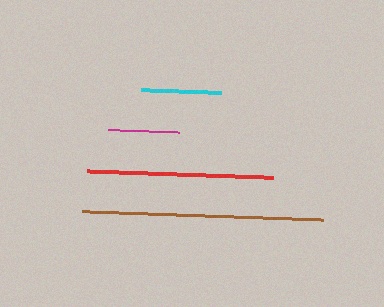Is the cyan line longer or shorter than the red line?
The red line is longer than the cyan line.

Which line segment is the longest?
The brown line is the longest at approximately 241 pixels.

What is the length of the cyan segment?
The cyan segment is approximately 80 pixels long.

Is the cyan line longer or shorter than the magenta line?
The cyan line is longer than the magenta line.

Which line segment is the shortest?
The magenta line is the shortest at approximately 71 pixels.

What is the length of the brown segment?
The brown segment is approximately 241 pixels long.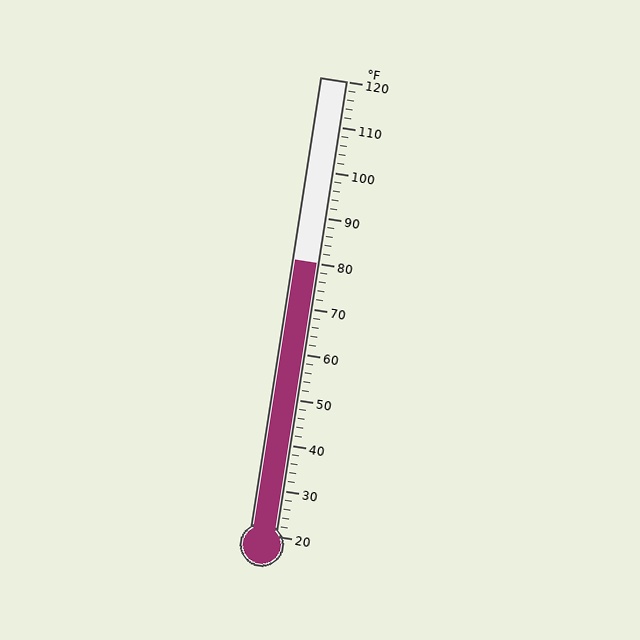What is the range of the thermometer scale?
The thermometer scale ranges from 20°F to 120°F.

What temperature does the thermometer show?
The thermometer shows approximately 80°F.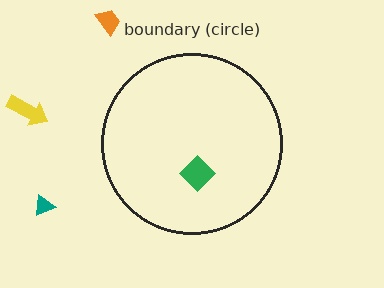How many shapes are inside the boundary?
1 inside, 3 outside.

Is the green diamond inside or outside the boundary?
Inside.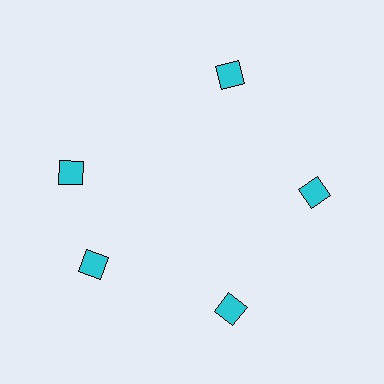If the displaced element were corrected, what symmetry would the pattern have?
It would have 5-fold rotational symmetry — the pattern would map onto itself every 72 degrees.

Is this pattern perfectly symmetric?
No. The 5 cyan diamonds are arranged in a ring, but one element near the 10 o'clock position is rotated out of alignment along the ring, breaking the 5-fold rotational symmetry.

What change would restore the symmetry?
The symmetry would be restored by rotating it back into even spacing with its neighbors so that all 5 diamonds sit at equal angles and equal distance from the center.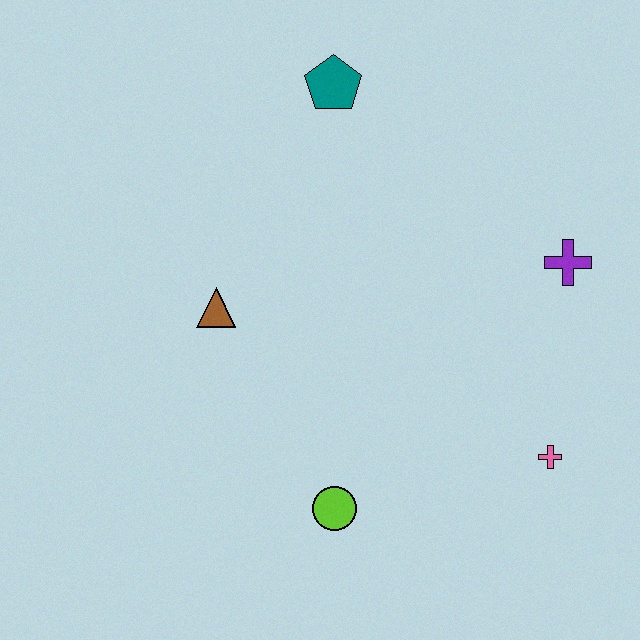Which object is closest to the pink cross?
The purple cross is closest to the pink cross.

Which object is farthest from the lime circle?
The teal pentagon is farthest from the lime circle.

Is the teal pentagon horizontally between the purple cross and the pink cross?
No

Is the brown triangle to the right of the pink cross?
No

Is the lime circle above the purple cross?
No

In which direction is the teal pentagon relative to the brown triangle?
The teal pentagon is above the brown triangle.